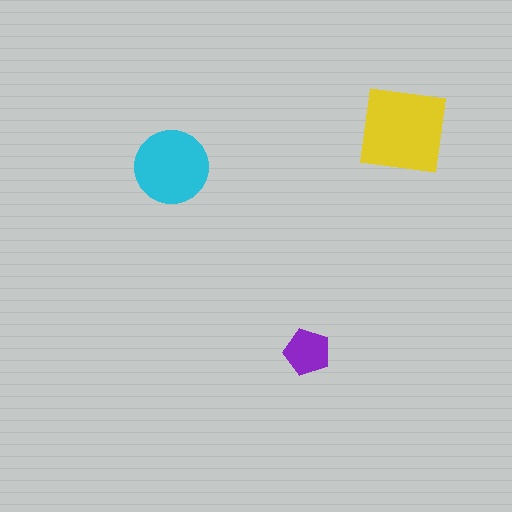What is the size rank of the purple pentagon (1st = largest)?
3rd.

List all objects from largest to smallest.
The yellow square, the cyan circle, the purple pentagon.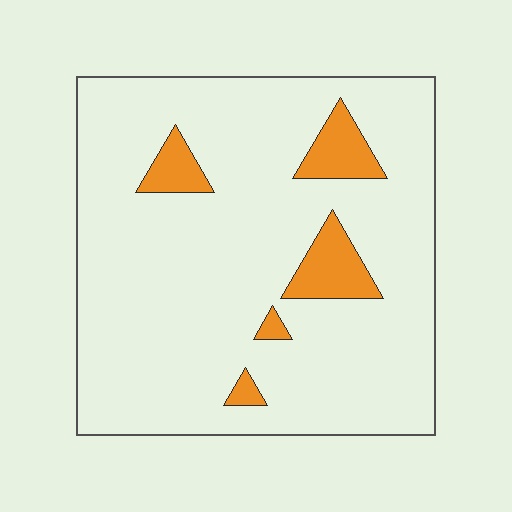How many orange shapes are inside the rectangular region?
5.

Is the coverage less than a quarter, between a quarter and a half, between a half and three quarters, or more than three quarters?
Less than a quarter.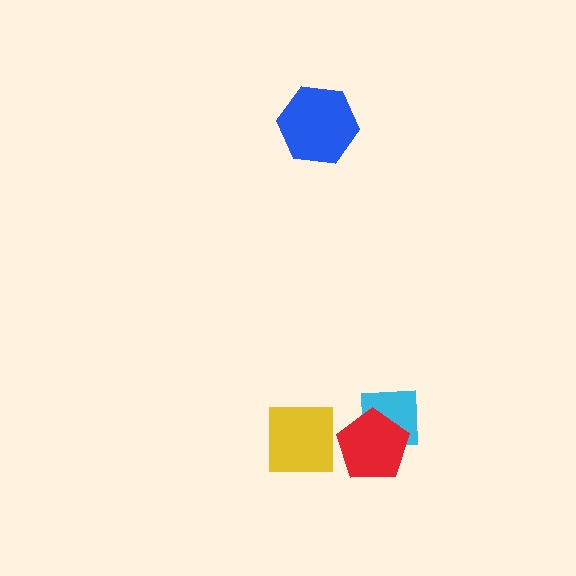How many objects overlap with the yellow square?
0 objects overlap with the yellow square.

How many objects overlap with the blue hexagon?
0 objects overlap with the blue hexagon.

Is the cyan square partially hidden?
Yes, it is partially covered by another shape.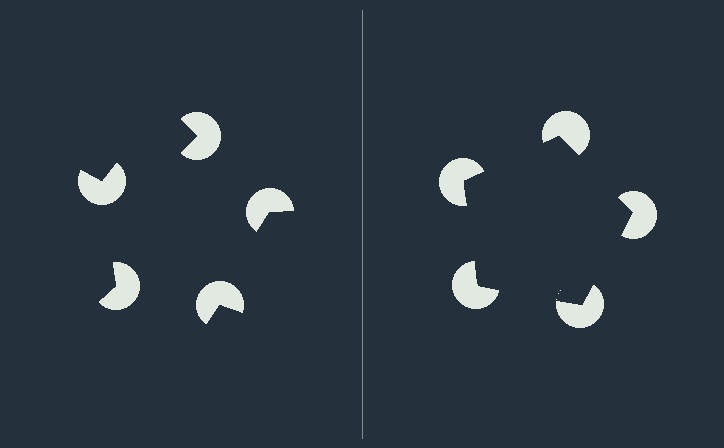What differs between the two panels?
The pac-man discs are positioned identically on both sides; only the wedge orientations differ. On the right they align to a pentagon; on the left they are misaligned.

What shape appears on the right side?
An illusory pentagon.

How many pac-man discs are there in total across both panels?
10 — 5 on each side.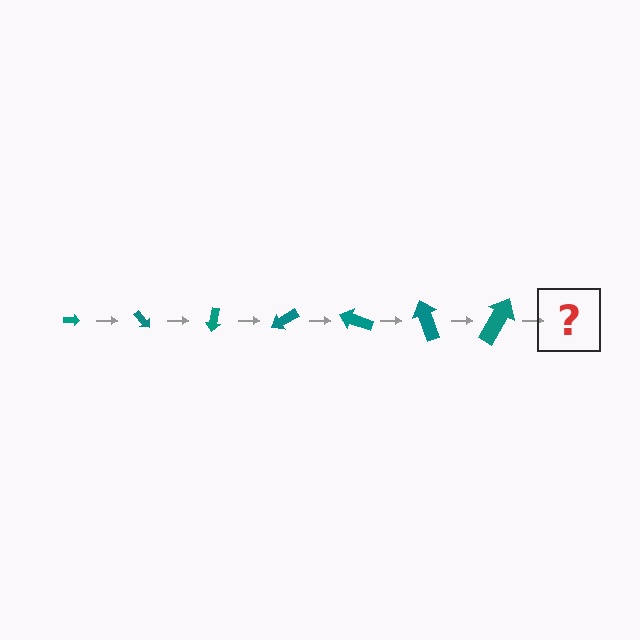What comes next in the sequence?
The next element should be an arrow, larger than the previous one and rotated 350 degrees from the start.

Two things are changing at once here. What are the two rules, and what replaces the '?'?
The two rules are that the arrow grows larger each step and it rotates 50 degrees each step. The '?' should be an arrow, larger than the previous one and rotated 350 degrees from the start.